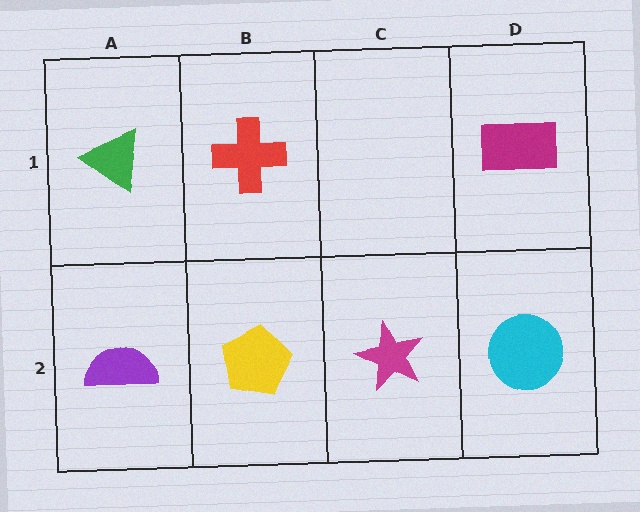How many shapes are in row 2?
4 shapes.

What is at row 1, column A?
A green triangle.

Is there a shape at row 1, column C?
No, that cell is empty.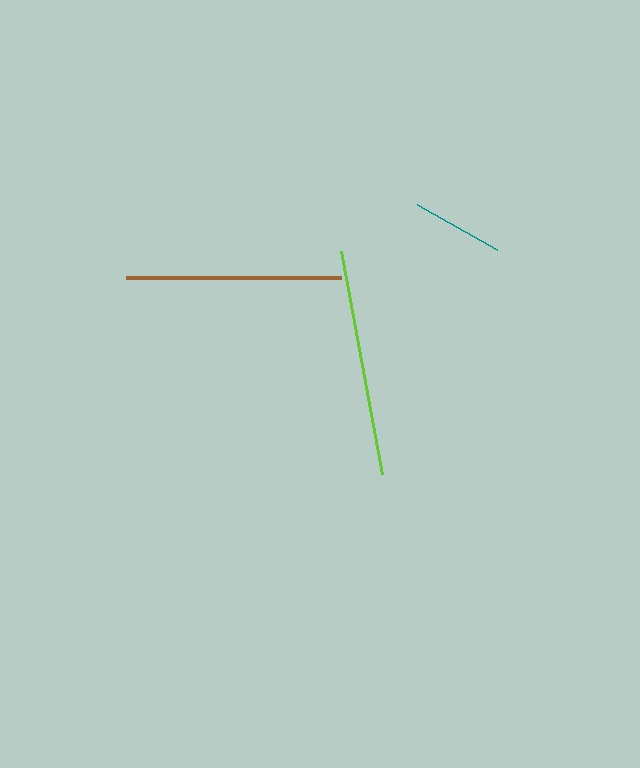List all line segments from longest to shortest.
From longest to shortest: lime, brown, teal.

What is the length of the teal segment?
The teal segment is approximately 92 pixels long.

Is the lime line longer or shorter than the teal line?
The lime line is longer than the teal line.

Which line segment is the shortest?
The teal line is the shortest at approximately 92 pixels.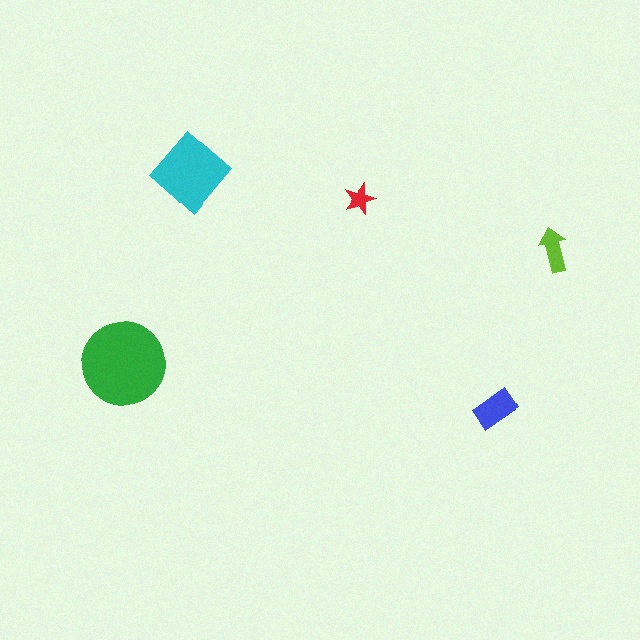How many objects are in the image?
There are 5 objects in the image.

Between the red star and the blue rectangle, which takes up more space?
The blue rectangle.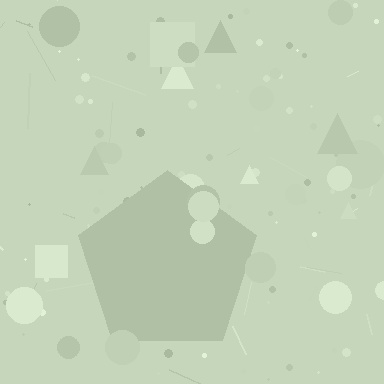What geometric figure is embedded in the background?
A pentagon is embedded in the background.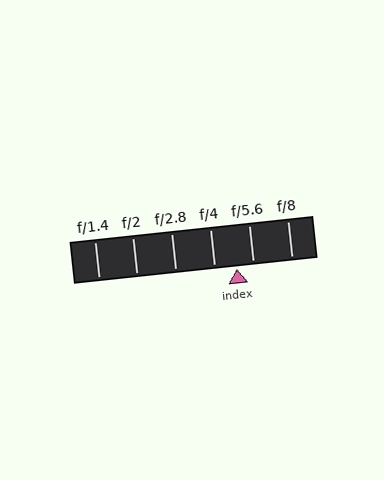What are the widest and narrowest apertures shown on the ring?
The widest aperture shown is f/1.4 and the narrowest is f/8.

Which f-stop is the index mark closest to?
The index mark is closest to f/5.6.